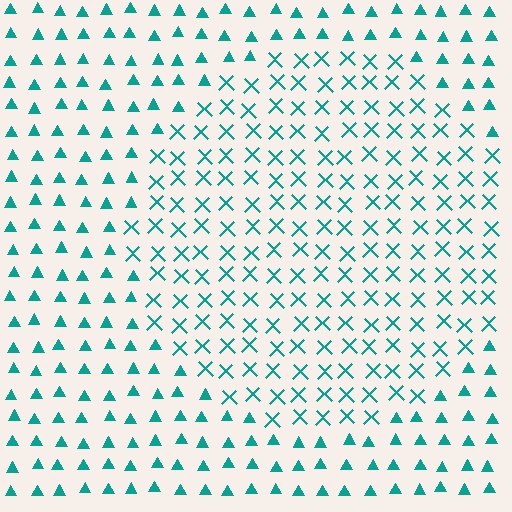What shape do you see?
I see a circle.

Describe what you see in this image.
The image is filled with small teal elements arranged in a uniform grid. A circle-shaped region contains X marks, while the surrounding area contains triangles. The boundary is defined purely by the change in element shape.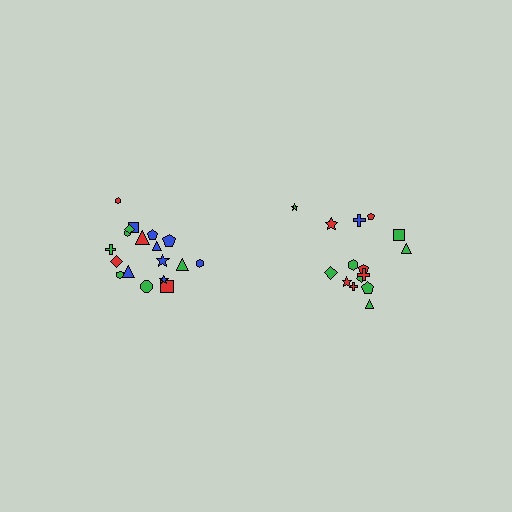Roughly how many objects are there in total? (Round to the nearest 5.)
Roughly 35 objects in total.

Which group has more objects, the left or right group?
The left group.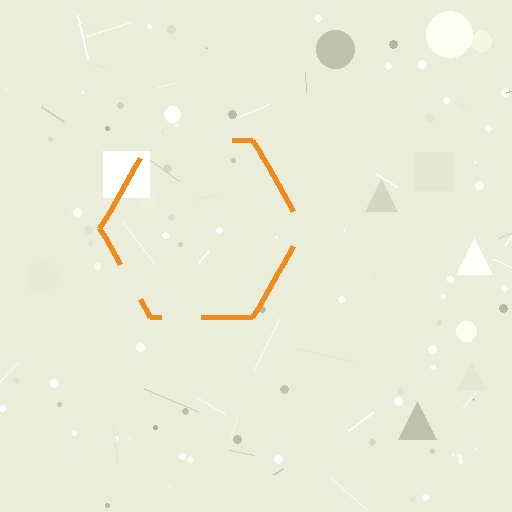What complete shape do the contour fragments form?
The contour fragments form a hexagon.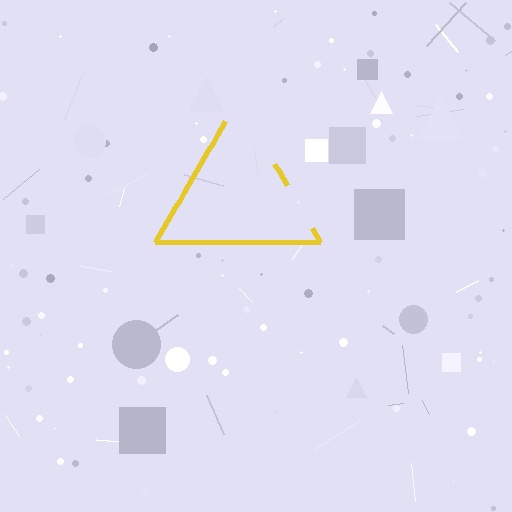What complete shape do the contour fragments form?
The contour fragments form a triangle.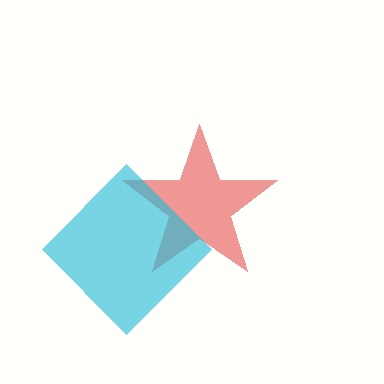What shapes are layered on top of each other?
The layered shapes are: a red star, a cyan diamond.